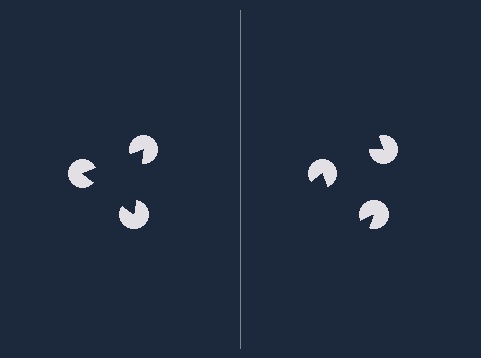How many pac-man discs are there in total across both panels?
6 — 3 on each side.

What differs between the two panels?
The pac-man discs are positioned identically on both sides; only the wedge orientations differ. On the left they align to a triangle; on the right they are misaligned.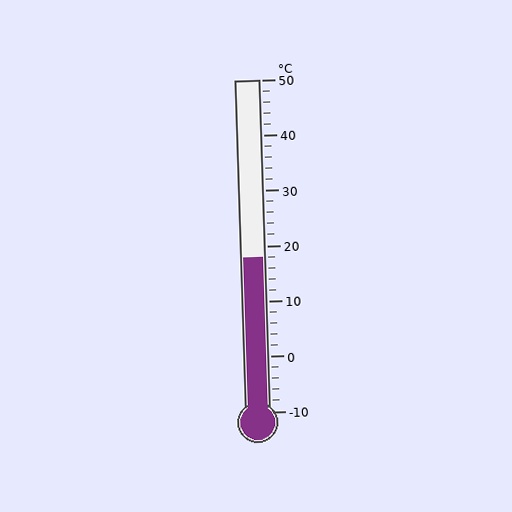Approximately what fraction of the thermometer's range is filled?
The thermometer is filled to approximately 45% of its range.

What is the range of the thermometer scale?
The thermometer scale ranges from -10°C to 50°C.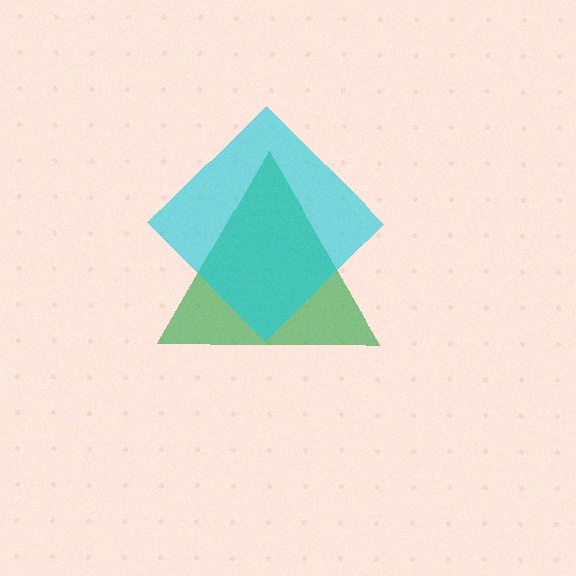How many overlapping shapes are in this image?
There are 2 overlapping shapes in the image.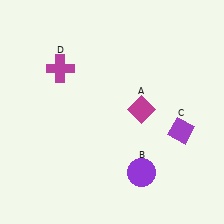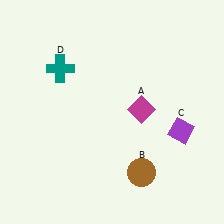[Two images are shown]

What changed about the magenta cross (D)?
In Image 1, D is magenta. In Image 2, it changed to teal.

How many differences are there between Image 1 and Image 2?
There are 2 differences between the two images.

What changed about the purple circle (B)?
In Image 1, B is purple. In Image 2, it changed to brown.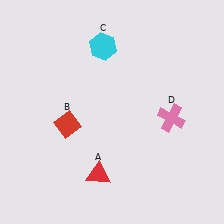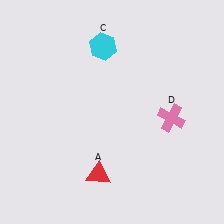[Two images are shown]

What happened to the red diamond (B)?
The red diamond (B) was removed in Image 2. It was in the bottom-left area of Image 1.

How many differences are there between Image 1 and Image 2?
There is 1 difference between the two images.